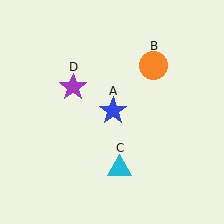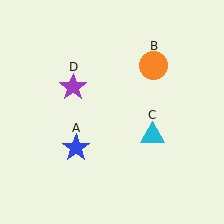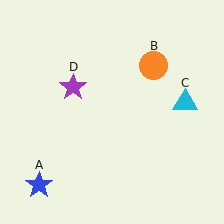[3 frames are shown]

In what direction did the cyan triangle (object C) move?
The cyan triangle (object C) moved up and to the right.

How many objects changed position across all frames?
2 objects changed position: blue star (object A), cyan triangle (object C).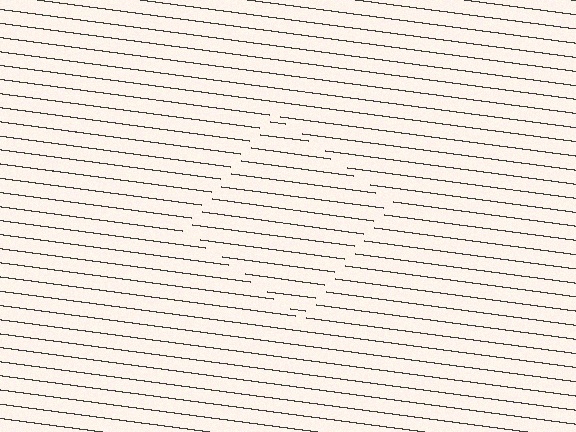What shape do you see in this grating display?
An illusory square. The interior of the shape contains the same grating, shifted by half a period — the contour is defined by the phase discontinuity where line-ends from the inner and outer gratings abut.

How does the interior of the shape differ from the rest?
The interior of the shape contains the same grating, shifted by half a period — the contour is defined by the phase discontinuity where line-ends from the inner and outer gratings abut.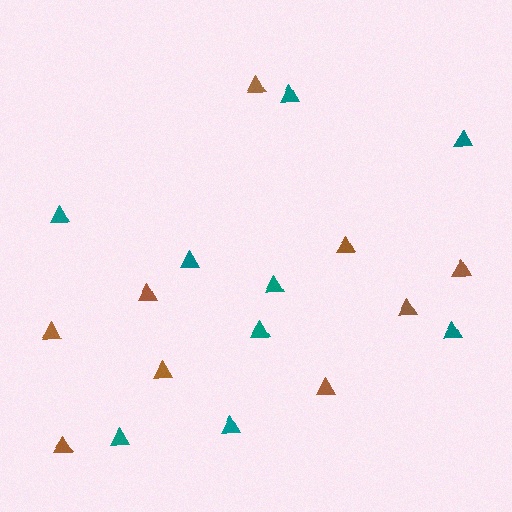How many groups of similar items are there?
There are 2 groups: one group of teal triangles (9) and one group of brown triangles (9).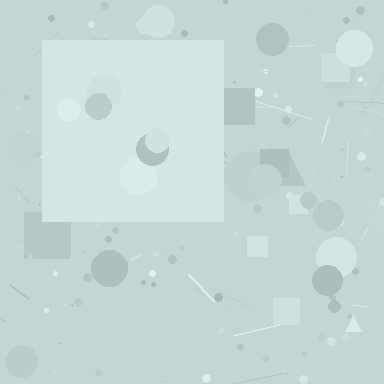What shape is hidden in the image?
A square is hidden in the image.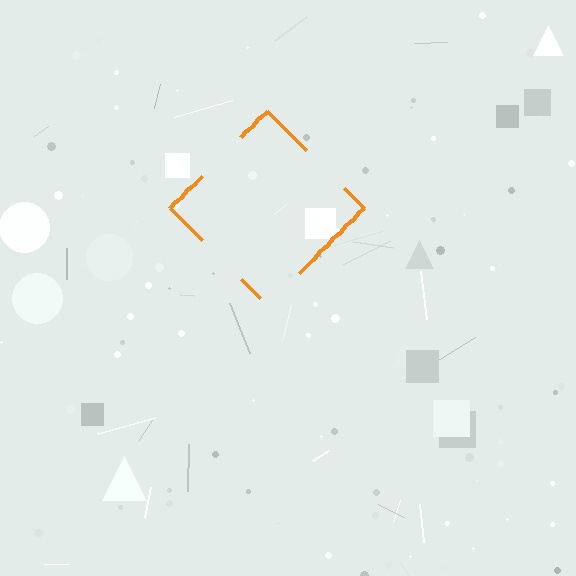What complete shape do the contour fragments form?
The contour fragments form a diamond.